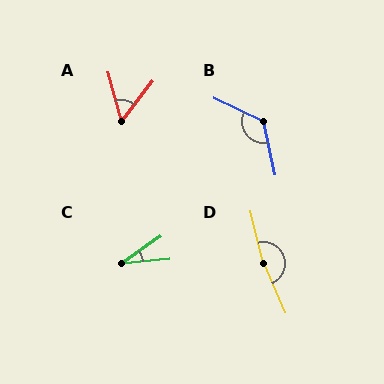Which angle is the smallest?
C, at approximately 29 degrees.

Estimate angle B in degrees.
Approximately 127 degrees.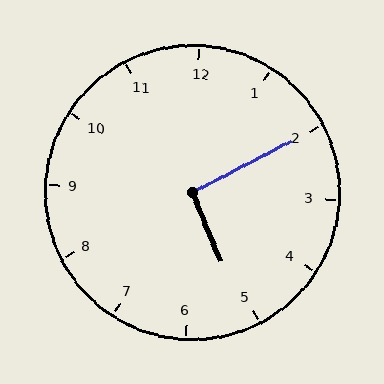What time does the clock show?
5:10.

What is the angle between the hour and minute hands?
Approximately 95 degrees.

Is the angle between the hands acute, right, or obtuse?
It is right.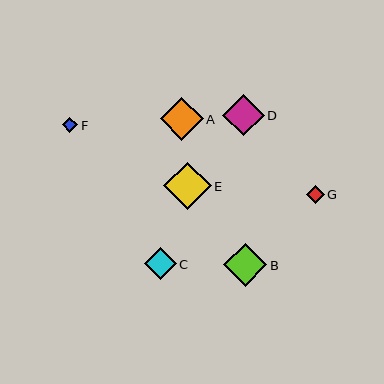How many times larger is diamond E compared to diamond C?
Diamond E is approximately 1.5 times the size of diamond C.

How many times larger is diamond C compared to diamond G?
Diamond C is approximately 1.8 times the size of diamond G.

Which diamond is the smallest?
Diamond F is the smallest with a size of approximately 15 pixels.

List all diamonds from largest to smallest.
From largest to smallest: E, A, B, D, C, G, F.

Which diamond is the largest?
Diamond E is the largest with a size of approximately 47 pixels.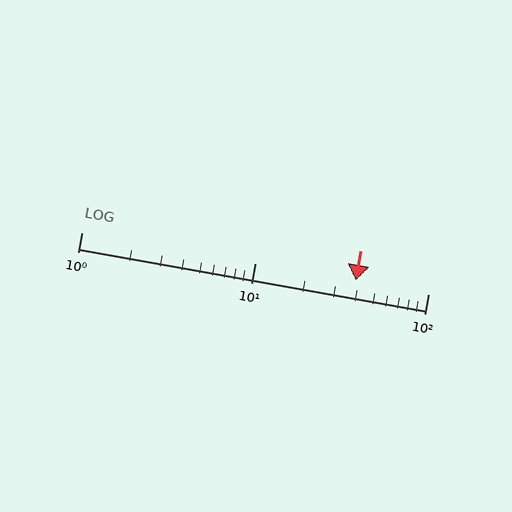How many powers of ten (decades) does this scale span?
The scale spans 2 decades, from 1 to 100.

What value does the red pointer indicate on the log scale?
The pointer indicates approximately 38.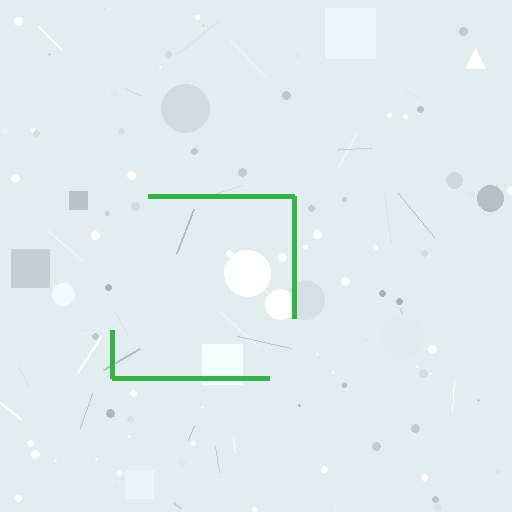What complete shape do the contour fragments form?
The contour fragments form a square.